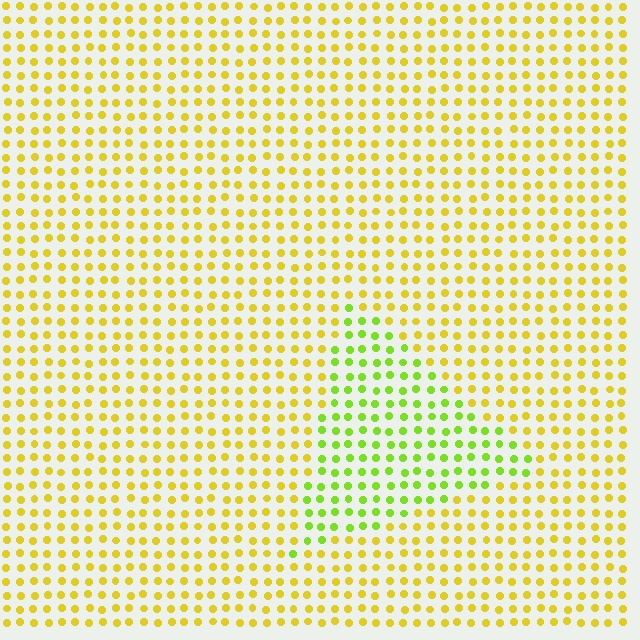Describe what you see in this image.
The image is filled with small yellow elements in a uniform arrangement. A triangle-shaped region is visible where the elements are tinted to a slightly different hue, forming a subtle color boundary.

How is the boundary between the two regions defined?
The boundary is defined purely by a slight shift in hue (about 39 degrees). Spacing, size, and orientation are identical on both sides.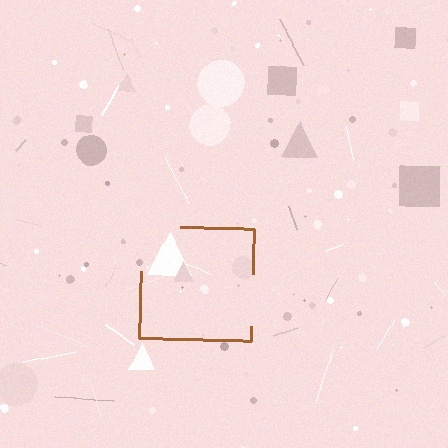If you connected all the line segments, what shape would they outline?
They would outline a square.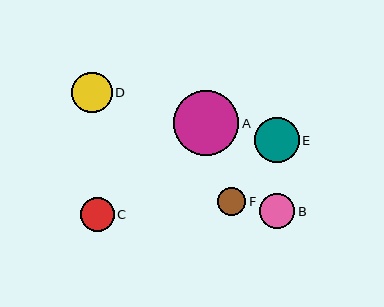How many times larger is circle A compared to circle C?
Circle A is approximately 1.9 times the size of circle C.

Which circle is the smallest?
Circle F is the smallest with a size of approximately 28 pixels.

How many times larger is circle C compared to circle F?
Circle C is approximately 1.2 times the size of circle F.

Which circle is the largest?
Circle A is the largest with a size of approximately 65 pixels.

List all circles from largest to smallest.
From largest to smallest: A, E, D, B, C, F.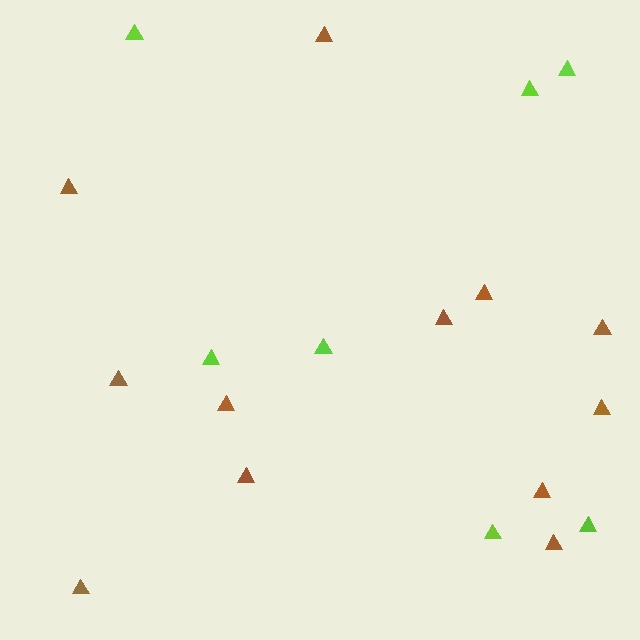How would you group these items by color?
There are 2 groups: one group of brown triangles (12) and one group of lime triangles (7).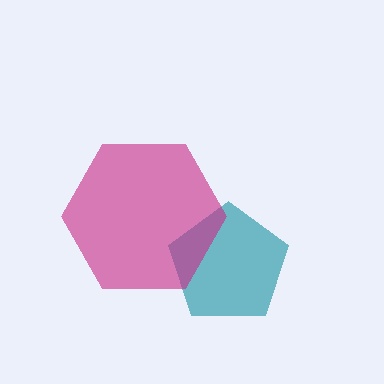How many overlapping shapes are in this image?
There are 2 overlapping shapes in the image.